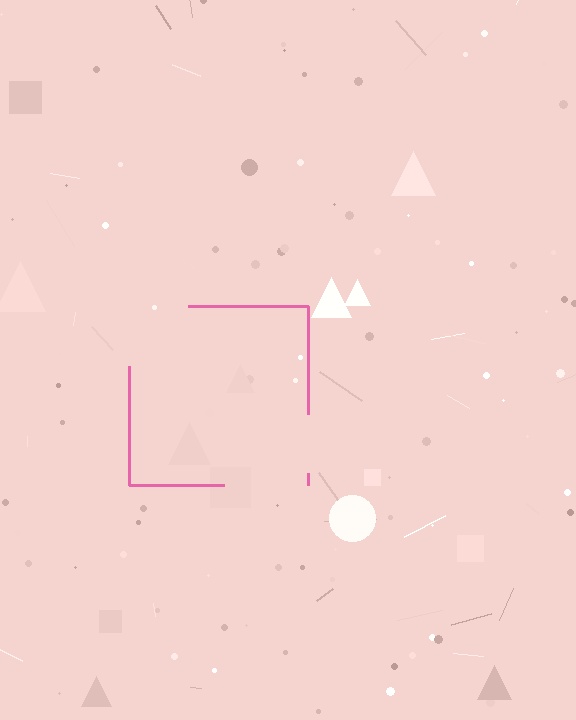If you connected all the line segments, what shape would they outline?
They would outline a square.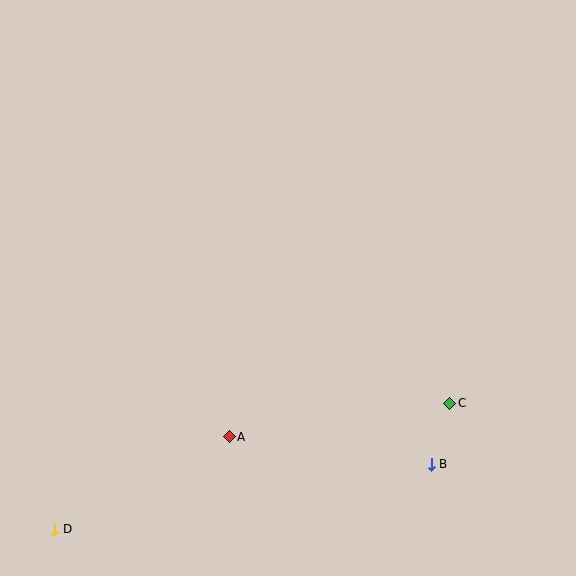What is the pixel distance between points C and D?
The distance between C and D is 415 pixels.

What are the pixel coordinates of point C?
Point C is at (450, 403).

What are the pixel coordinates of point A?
Point A is at (229, 437).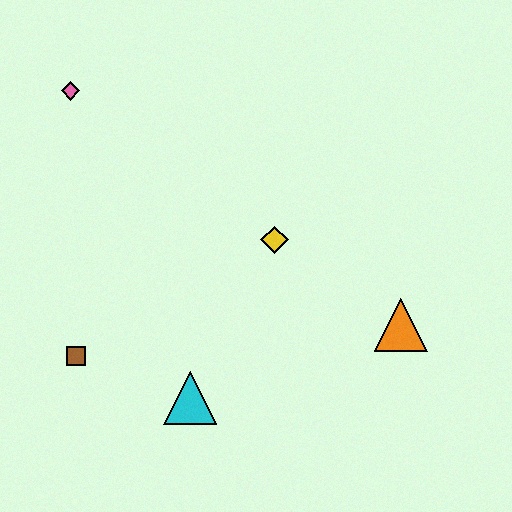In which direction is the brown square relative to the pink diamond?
The brown square is below the pink diamond.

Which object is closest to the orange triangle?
The yellow diamond is closest to the orange triangle.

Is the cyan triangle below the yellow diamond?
Yes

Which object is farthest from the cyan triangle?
The pink diamond is farthest from the cyan triangle.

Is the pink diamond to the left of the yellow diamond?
Yes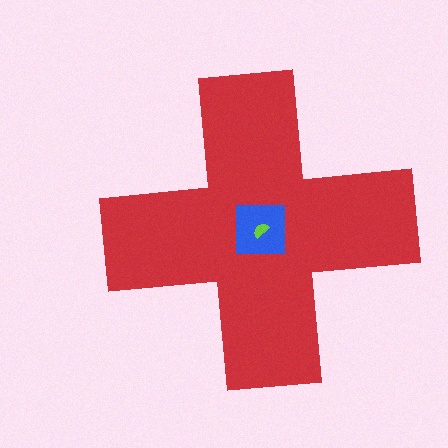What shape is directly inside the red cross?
The blue square.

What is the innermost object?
The lime semicircle.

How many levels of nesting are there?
3.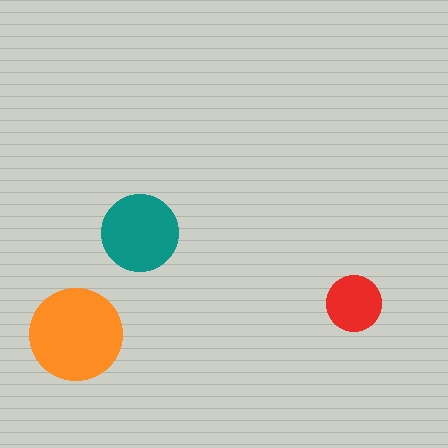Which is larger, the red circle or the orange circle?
The orange one.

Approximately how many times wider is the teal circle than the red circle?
About 1.5 times wider.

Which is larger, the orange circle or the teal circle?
The orange one.